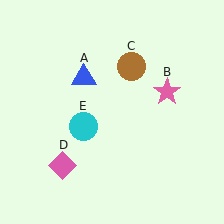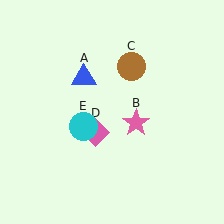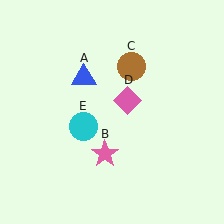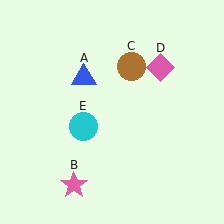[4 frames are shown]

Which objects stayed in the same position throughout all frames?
Blue triangle (object A) and brown circle (object C) and cyan circle (object E) remained stationary.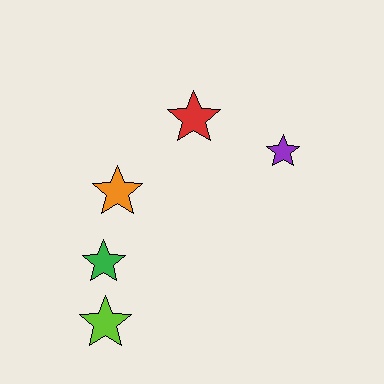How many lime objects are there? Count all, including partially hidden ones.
There is 1 lime object.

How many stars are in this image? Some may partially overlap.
There are 5 stars.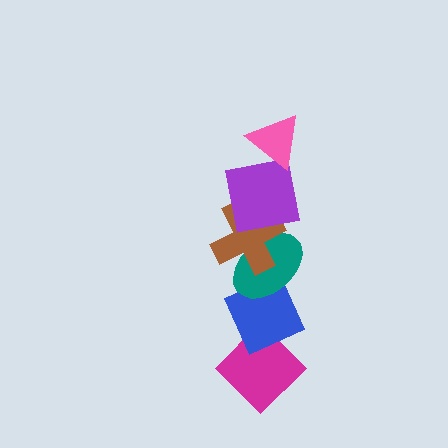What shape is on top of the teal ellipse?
The brown cross is on top of the teal ellipse.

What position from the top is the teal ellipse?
The teal ellipse is 4th from the top.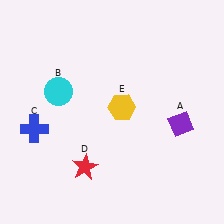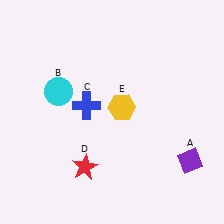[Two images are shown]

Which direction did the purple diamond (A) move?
The purple diamond (A) moved down.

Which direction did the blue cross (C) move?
The blue cross (C) moved right.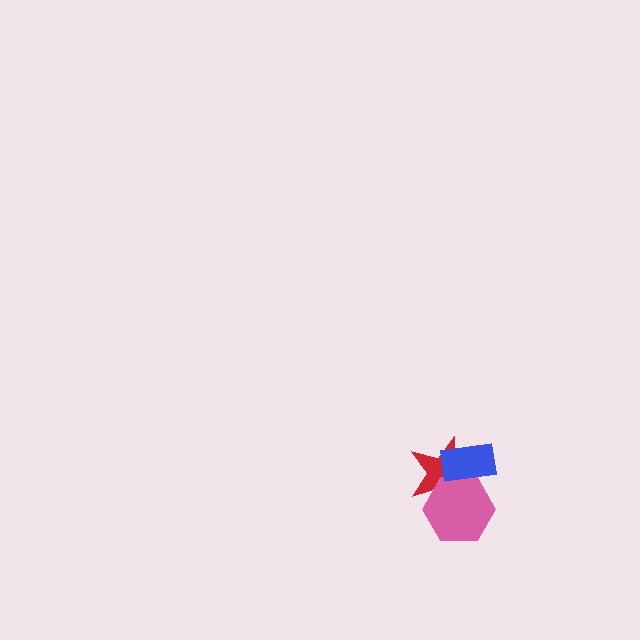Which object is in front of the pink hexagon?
The blue rectangle is in front of the pink hexagon.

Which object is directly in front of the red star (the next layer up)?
The pink hexagon is directly in front of the red star.